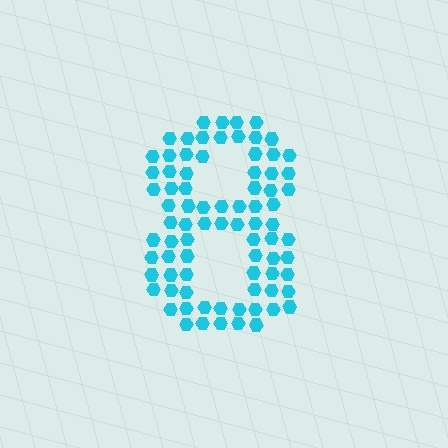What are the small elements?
The small elements are hexagons.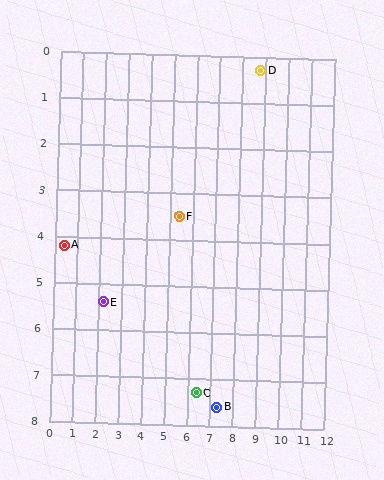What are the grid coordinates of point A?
Point A is at approximately (0.4, 4.2).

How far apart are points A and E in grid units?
Points A and E are about 2.2 grid units apart.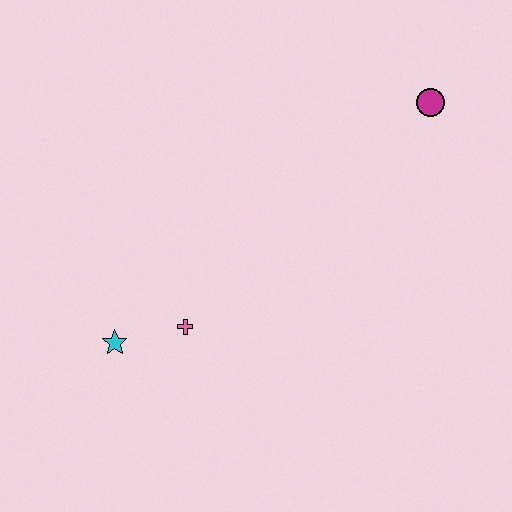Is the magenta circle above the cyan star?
Yes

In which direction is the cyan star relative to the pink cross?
The cyan star is to the left of the pink cross.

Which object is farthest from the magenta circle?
The cyan star is farthest from the magenta circle.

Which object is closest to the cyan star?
The pink cross is closest to the cyan star.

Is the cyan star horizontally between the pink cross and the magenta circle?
No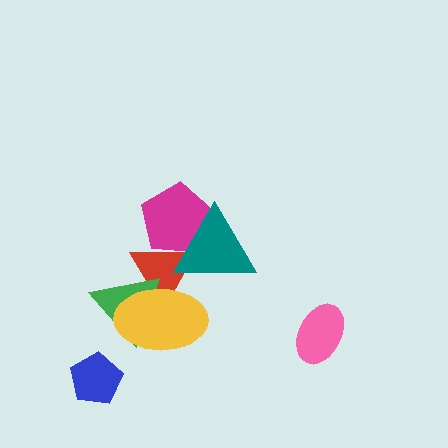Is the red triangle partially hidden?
Yes, it is partially covered by another shape.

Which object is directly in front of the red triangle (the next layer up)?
The green triangle is directly in front of the red triangle.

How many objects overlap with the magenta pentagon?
2 objects overlap with the magenta pentagon.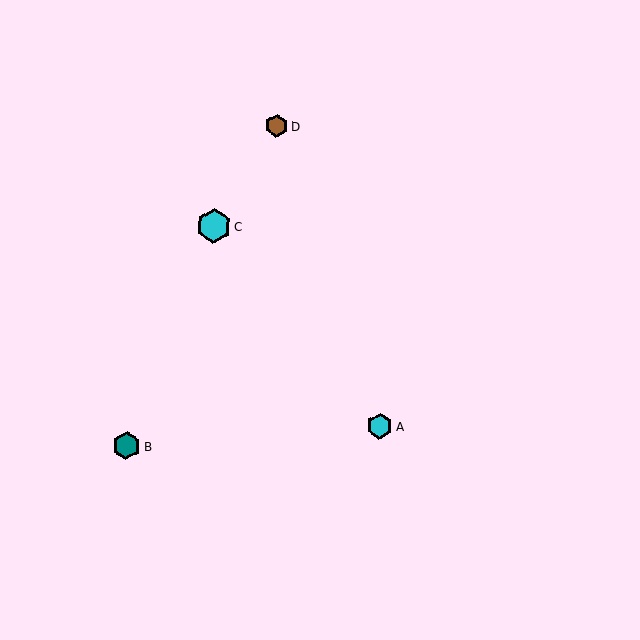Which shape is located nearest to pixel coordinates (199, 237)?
The cyan hexagon (labeled C) at (214, 226) is nearest to that location.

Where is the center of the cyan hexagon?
The center of the cyan hexagon is at (214, 226).